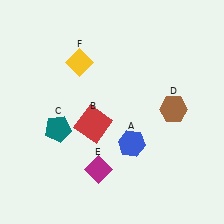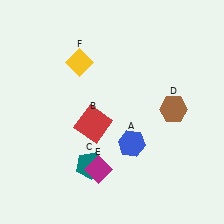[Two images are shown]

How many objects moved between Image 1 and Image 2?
1 object moved between the two images.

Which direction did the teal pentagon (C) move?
The teal pentagon (C) moved down.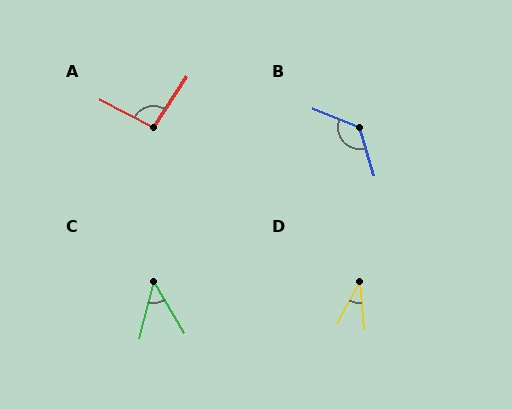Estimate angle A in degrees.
Approximately 96 degrees.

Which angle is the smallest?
D, at approximately 33 degrees.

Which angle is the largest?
B, at approximately 128 degrees.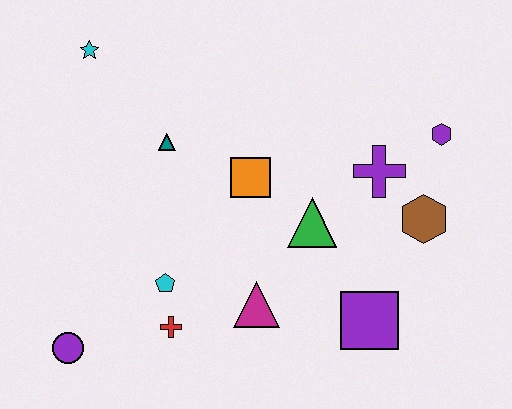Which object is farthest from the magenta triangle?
The cyan star is farthest from the magenta triangle.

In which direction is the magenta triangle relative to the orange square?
The magenta triangle is below the orange square.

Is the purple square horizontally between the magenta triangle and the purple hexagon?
Yes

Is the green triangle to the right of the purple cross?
No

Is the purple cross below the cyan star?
Yes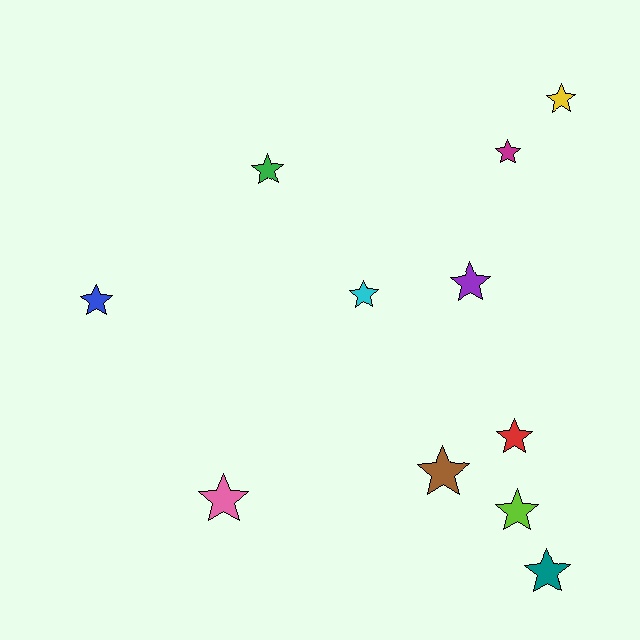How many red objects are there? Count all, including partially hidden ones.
There is 1 red object.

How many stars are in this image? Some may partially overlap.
There are 11 stars.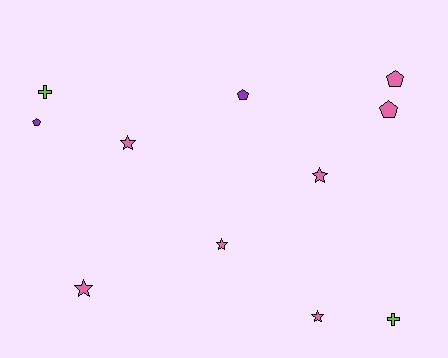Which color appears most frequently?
Pink, with 7 objects.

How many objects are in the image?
There are 11 objects.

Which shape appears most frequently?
Star, with 5 objects.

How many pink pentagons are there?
There are 2 pink pentagons.